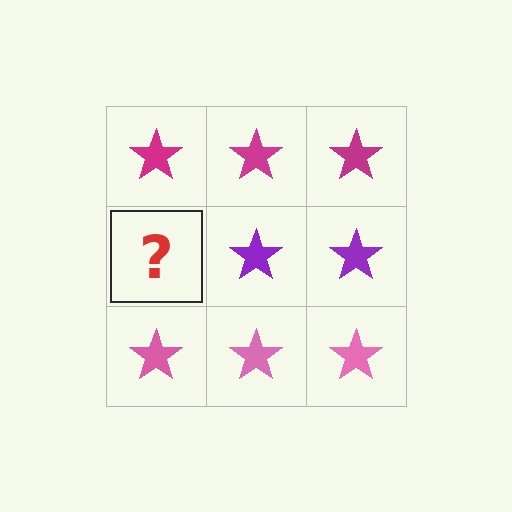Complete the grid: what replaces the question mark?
The question mark should be replaced with a purple star.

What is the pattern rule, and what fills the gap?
The rule is that each row has a consistent color. The gap should be filled with a purple star.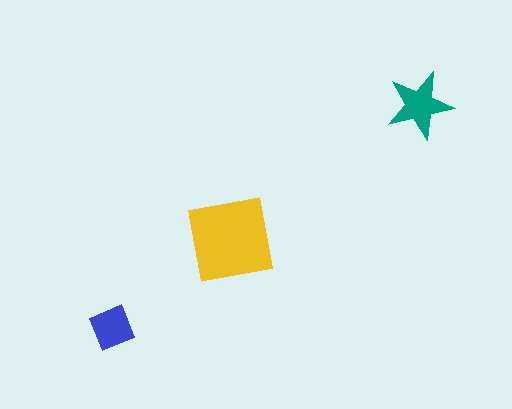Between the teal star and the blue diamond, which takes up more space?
The teal star.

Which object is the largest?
The yellow square.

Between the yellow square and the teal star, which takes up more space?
The yellow square.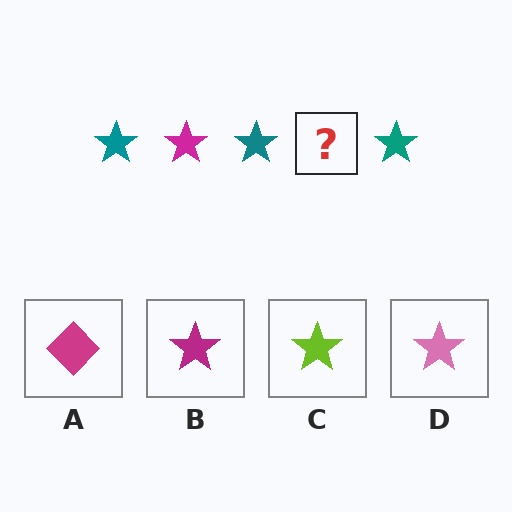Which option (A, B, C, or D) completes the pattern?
B.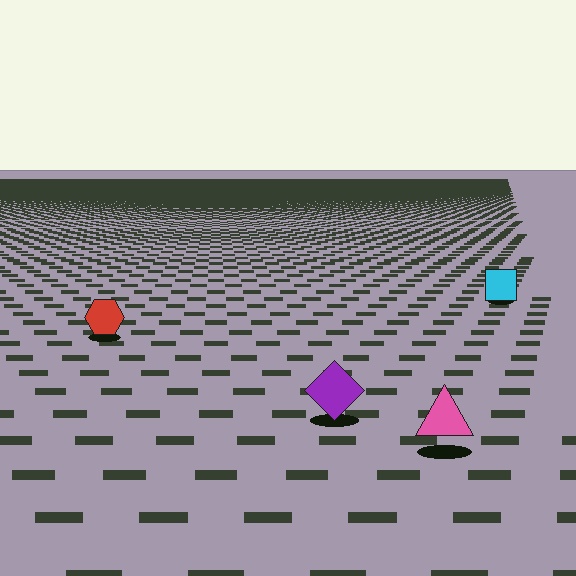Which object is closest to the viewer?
The pink triangle is closest. The texture marks near it are larger and more spread out.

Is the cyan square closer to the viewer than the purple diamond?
No. The purple diamond is closer — you can tell from the texture gradient: the ground texture is coarser near it.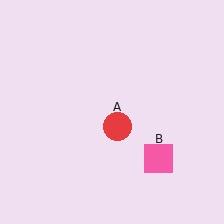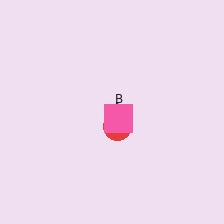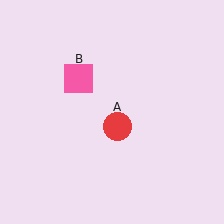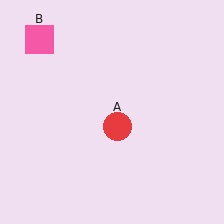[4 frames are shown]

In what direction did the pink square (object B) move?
The pink square (object B) moved up and to the left.